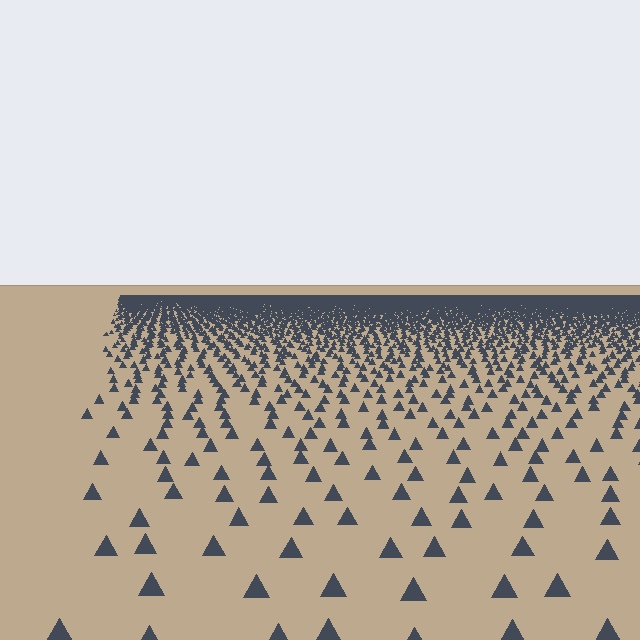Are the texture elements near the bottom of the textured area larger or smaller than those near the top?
Larger. Near the bottom, elements are closer to the viewer and appear at a bigger on-screen size.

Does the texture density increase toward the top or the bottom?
Density increases toward the top.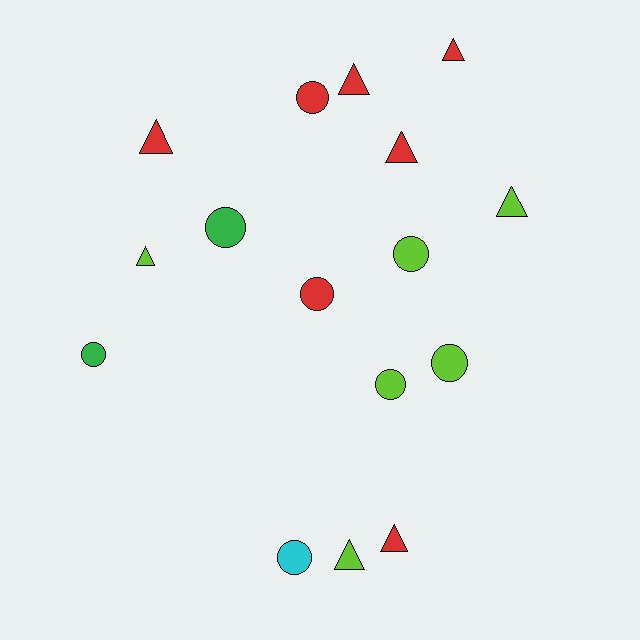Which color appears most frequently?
Red, with 7 objects.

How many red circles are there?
There are 2 red circles.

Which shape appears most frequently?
Circle, with 8 objects.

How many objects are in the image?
There are 16 objects.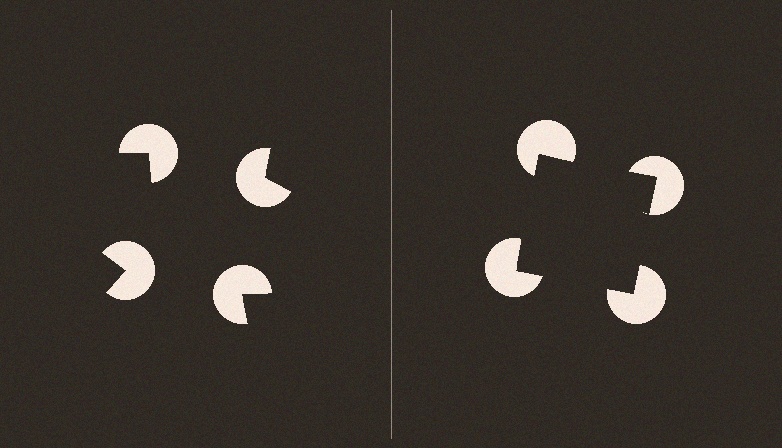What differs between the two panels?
The pac-man discs are positioned identically on both sides; only the wedge orientations differ. On the right they align to a square; on the left they are misaligned.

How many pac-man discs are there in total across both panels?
8 — 4 on each side.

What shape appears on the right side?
An illusory square.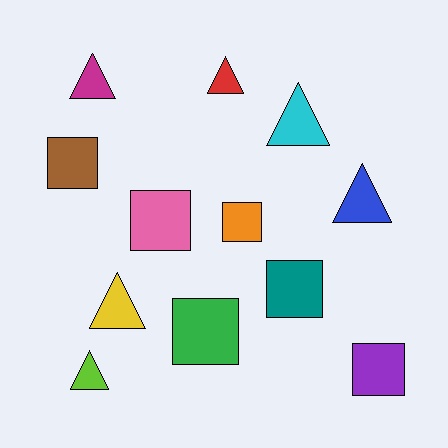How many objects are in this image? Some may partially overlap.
There are 12 objects.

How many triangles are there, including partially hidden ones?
There are 6 triangles.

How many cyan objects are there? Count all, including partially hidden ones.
There is 1 cyan object.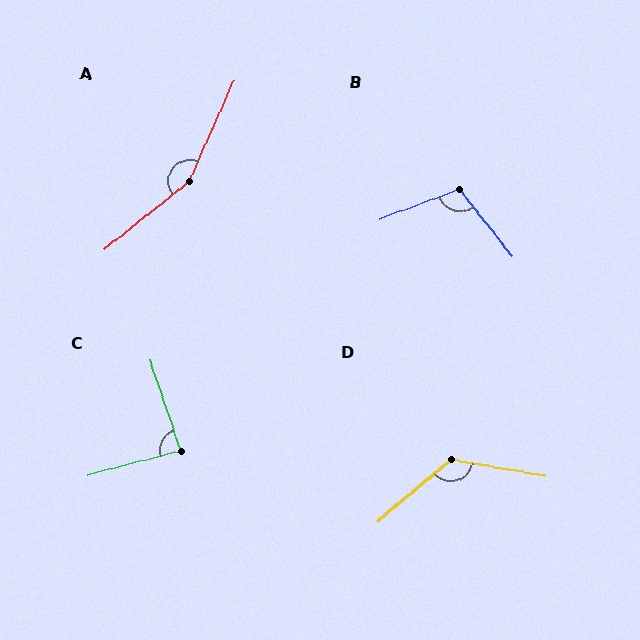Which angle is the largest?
A, at approximately 153 degrees.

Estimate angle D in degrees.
Approximately 130 degrees.